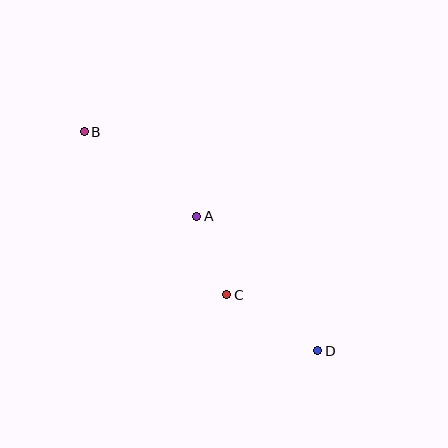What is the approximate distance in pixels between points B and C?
The distance between B and C is approximately 217 pixels.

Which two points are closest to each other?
Points A and C are closest to each other.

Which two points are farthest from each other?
Points B and D are farthest from each other.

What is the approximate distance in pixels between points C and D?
The distance between C and D is approximately 107 pixels.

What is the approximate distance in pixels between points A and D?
The distance between A and D is approximately 181 pixels.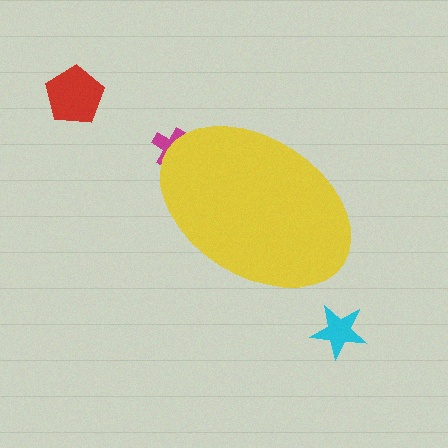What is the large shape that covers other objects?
A yellow ellipse.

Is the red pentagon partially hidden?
No, the red pentagon is fully visible.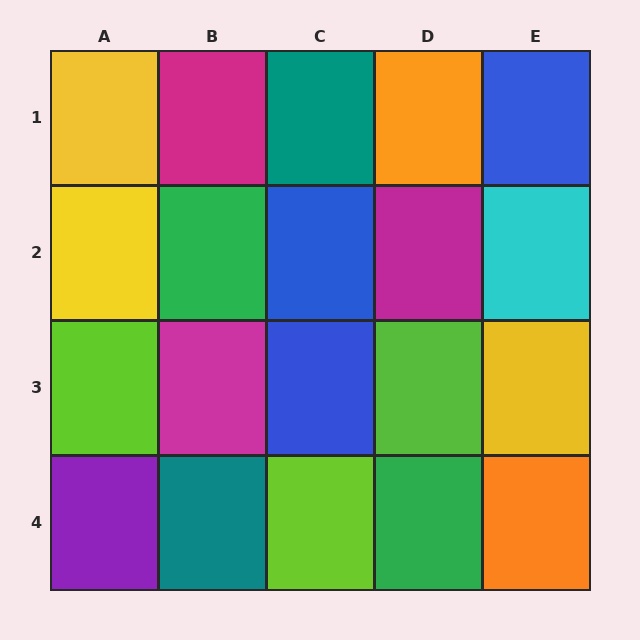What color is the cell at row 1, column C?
Teal.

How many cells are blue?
3 cells are blue.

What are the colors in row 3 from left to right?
Lime, magenta, blue, lime, yellow.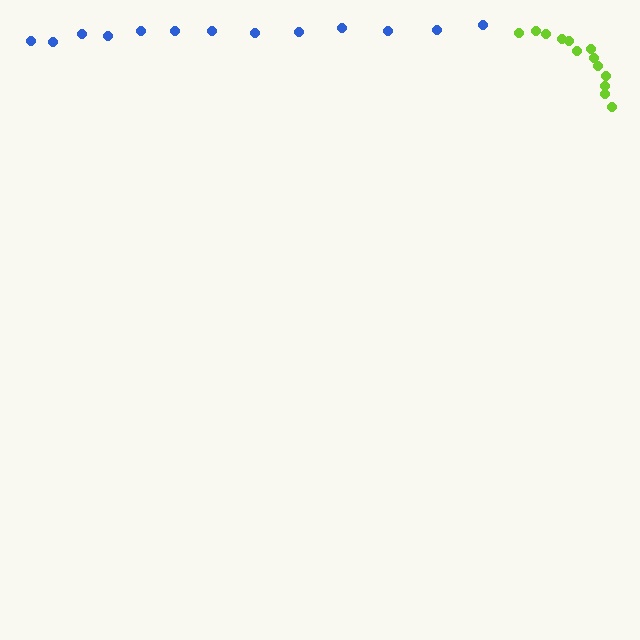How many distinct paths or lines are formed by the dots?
There are 2 distinct paths.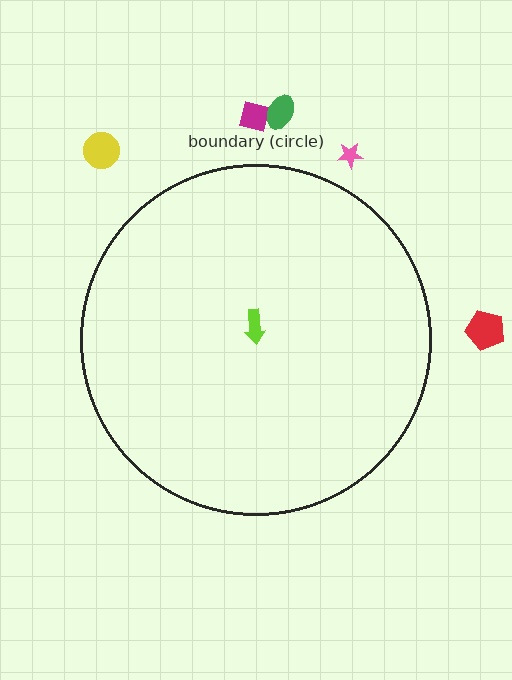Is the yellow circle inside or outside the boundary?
Outside.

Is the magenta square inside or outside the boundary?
Outside.